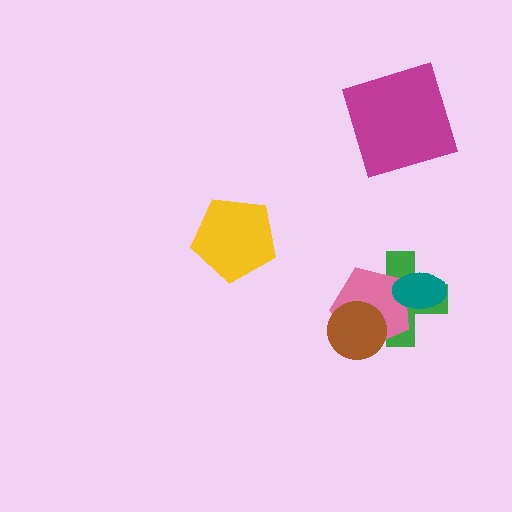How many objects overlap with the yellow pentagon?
0 objects overlap with the yellow pentagon.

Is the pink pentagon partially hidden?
Yes, it is partially covered by another shape.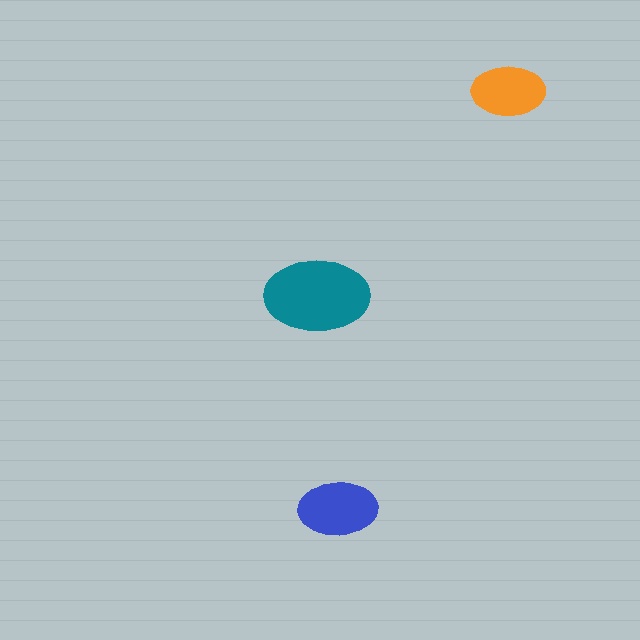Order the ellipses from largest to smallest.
the teal one, the blue one, the orange one.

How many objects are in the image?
There are 3 objects in the image.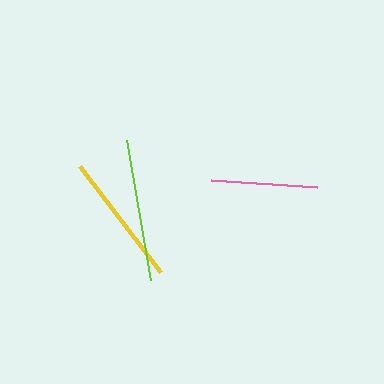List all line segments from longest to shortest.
From longest to shortest: lime, yellow, pink.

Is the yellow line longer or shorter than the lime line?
The lime line is longer than the yellow line.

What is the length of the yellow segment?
The yellow segment is approximately 133 pixels long.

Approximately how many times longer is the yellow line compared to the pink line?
The yellow line is approximately 1.2 times the length of the pink line.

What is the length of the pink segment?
The pink segment is approximately 106 pixels long.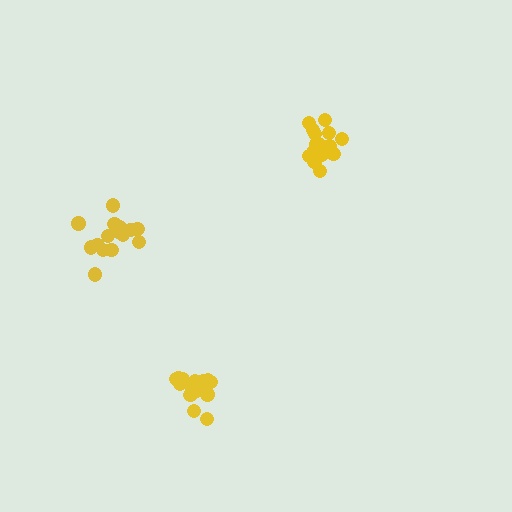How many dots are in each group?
Group 1: 17 dots, Group 2: 15 dots, Group 3: 15 dots (47 total).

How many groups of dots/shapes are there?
There are 3 groups.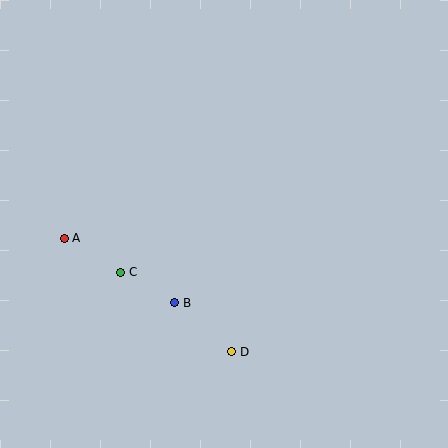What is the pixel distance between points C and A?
The distance between C and A is 66 pixels.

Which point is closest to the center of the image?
Point B at (175, 303) is closest to the center.